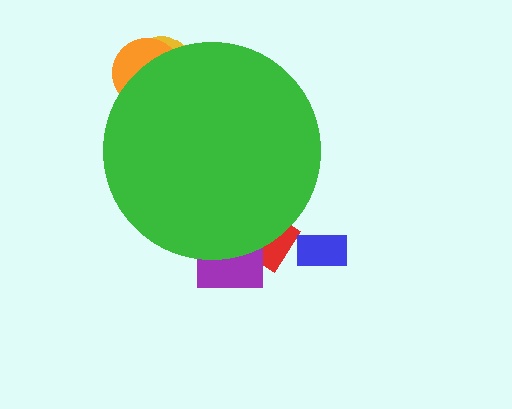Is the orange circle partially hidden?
Yes, the orange circle is partially hidden behind the green circle.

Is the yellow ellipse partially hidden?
Yes, the yellow ellipse is partially hidden behind the green circle.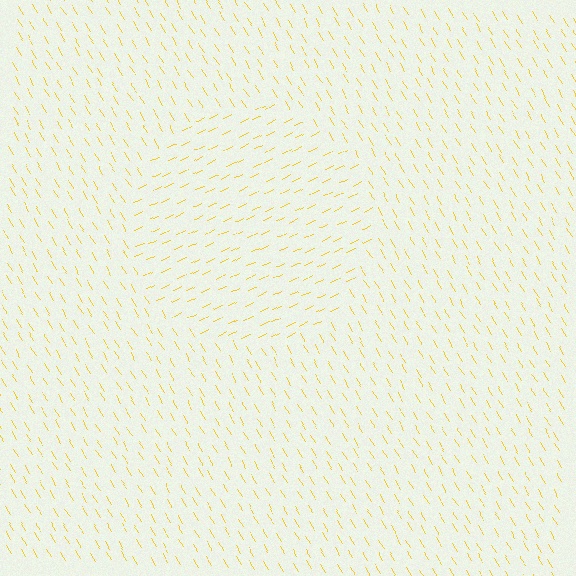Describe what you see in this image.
The image is filled with small yellow line segments. A circle region in the image has lines oriented differently from the surrounding lines, creating a visible texture boundary.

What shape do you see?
I see a circle.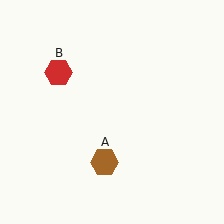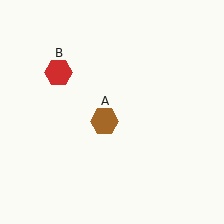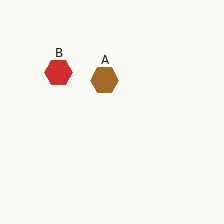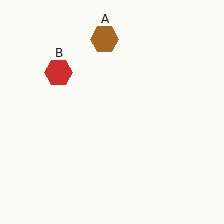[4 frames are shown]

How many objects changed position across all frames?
1 object changed position: brown hexagon (object A).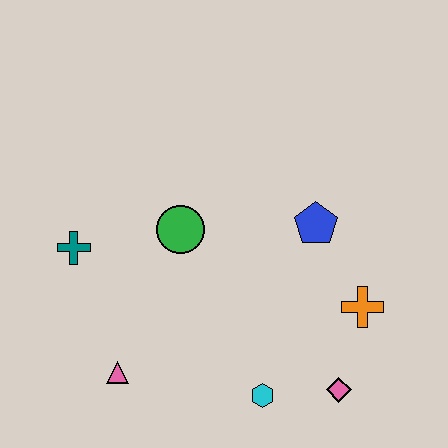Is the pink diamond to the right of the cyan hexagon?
Yes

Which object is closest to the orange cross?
The pink diamond is closest to the orange cross.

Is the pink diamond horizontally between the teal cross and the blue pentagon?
No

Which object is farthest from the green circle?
The pink diamond is farthest from the green circle.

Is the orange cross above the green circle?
No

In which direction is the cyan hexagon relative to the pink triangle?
The cyan hexagon is to the right of the pink triangle.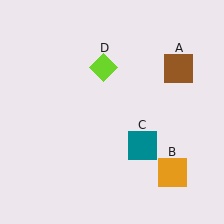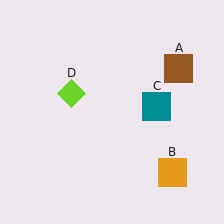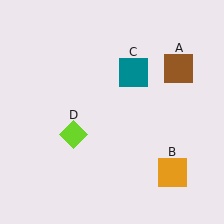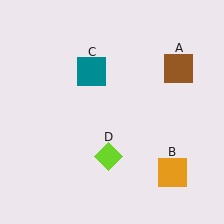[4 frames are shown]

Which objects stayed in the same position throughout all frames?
Brown square (object A) and orange square (object B) remained stationary.